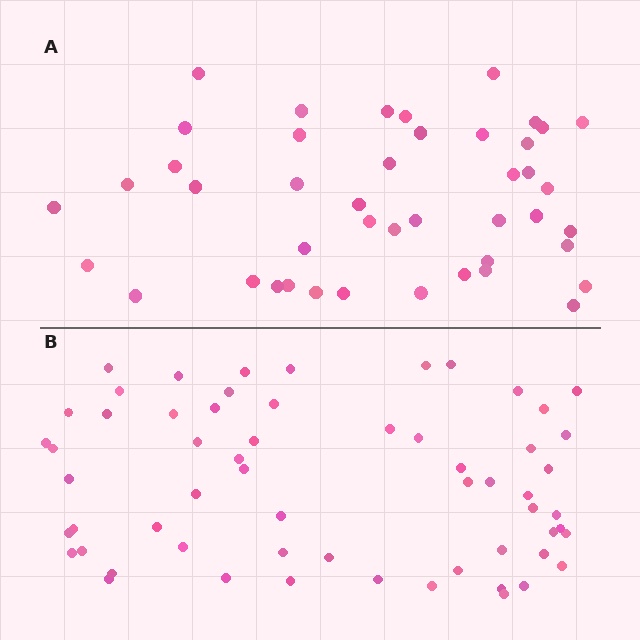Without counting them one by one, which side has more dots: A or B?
Region B (the bottom region) has more dots.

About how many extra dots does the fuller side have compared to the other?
Region B has approximately 15 more dots than region A.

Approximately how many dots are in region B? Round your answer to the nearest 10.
About 60 dots.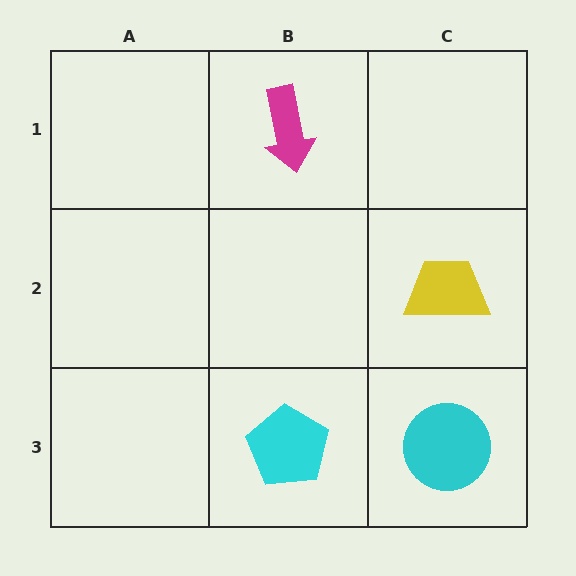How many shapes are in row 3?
2 shapes.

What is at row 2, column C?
A yellow trapezoid.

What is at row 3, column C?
A cyan circle.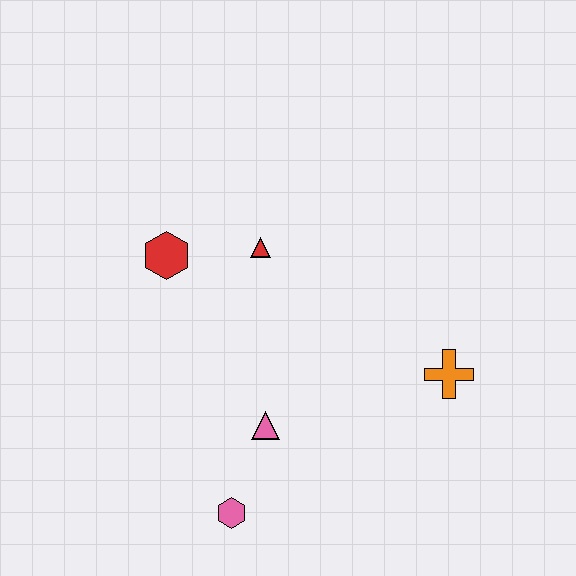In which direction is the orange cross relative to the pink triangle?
The orange cross is to the right of the pink triangle.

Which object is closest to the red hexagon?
The red triangle is closest to the red hexagon.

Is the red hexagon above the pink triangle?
Yes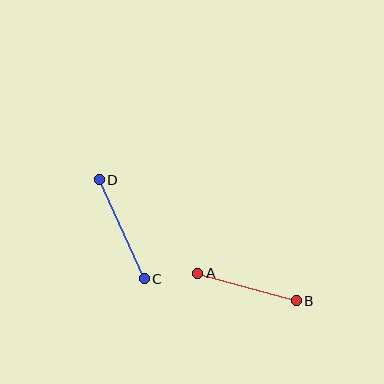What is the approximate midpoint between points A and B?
The midpoint is at approximately (247, 287) pixels.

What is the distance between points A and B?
The distance is approximately 102 pixels.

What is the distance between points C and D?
The distance is approximately 109 pixels.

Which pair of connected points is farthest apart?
Points C and D are farthest apart.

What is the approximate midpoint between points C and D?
The midpoint is at approximately (122, 229) pixels.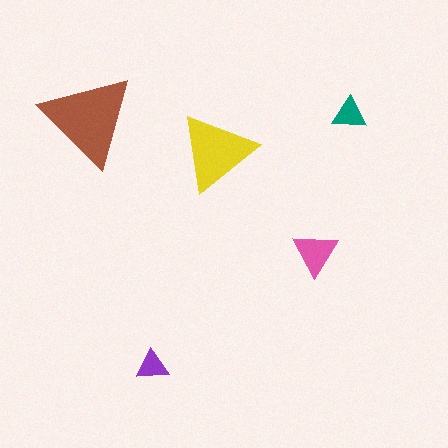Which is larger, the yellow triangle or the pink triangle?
The yellow one.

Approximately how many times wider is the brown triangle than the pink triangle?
About 2 times wider.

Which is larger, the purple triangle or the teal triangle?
The teal one.